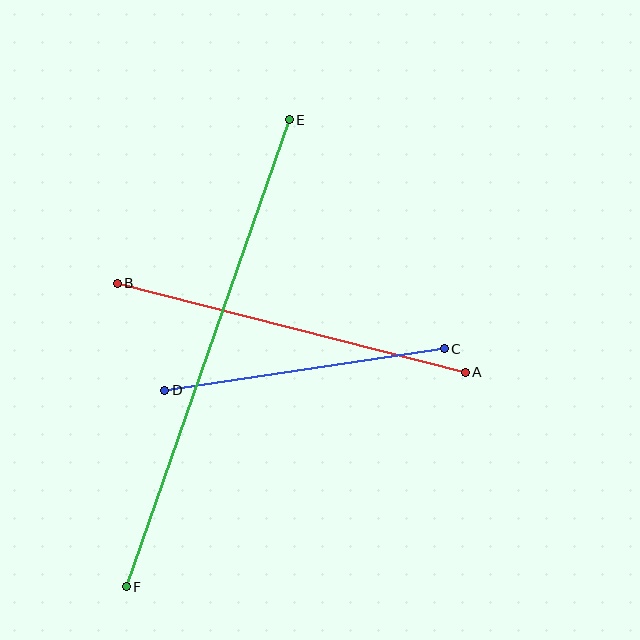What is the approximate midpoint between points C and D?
The midpoint is at approximately (304, 370) pixels.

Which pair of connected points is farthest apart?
Points E and F are farthest apart.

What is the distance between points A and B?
The distance is approximately 360 pixels.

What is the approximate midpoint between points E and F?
The midpoint is at approximately (208, 353) pixels.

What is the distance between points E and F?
The distance is approximately 494 pixels.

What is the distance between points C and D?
The distance is approximately 283 pixels.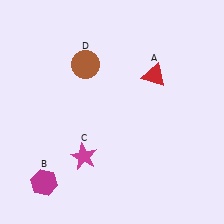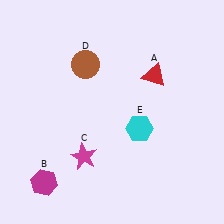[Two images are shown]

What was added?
A cyan hexagon (E) was added in Image 2.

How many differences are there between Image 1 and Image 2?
There is 1 difference between the two images.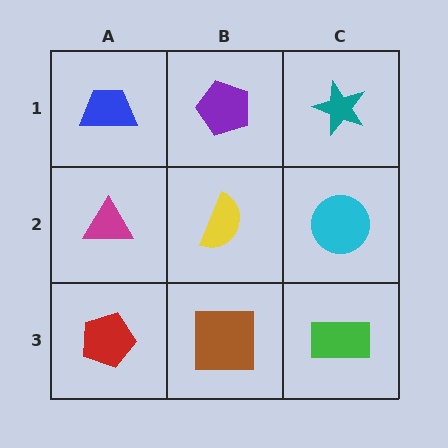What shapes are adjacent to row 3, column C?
A cyan circle (row 2, column C), a brown square (row 3, column B).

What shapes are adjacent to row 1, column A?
A magenta triangle (row 2, column A), a purple pentagon (row 1, column B).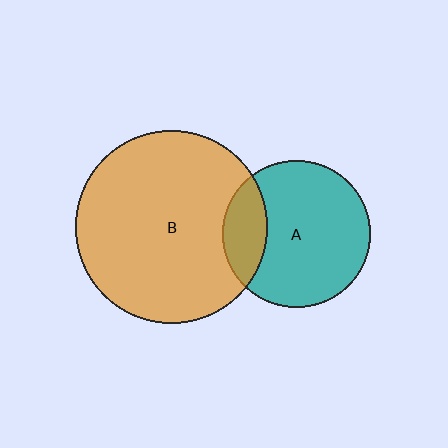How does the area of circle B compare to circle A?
Approximately 1.7 times.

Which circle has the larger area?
Circle B (orange).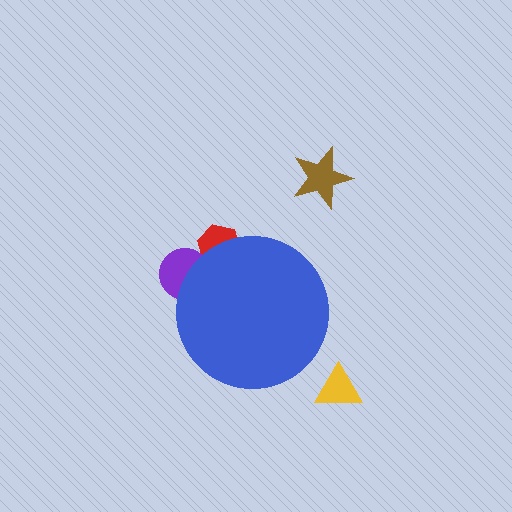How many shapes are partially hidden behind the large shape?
2 shapes are partially hidden.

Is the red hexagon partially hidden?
Yes, the red hexagon is partially hidden behind the blue circle.